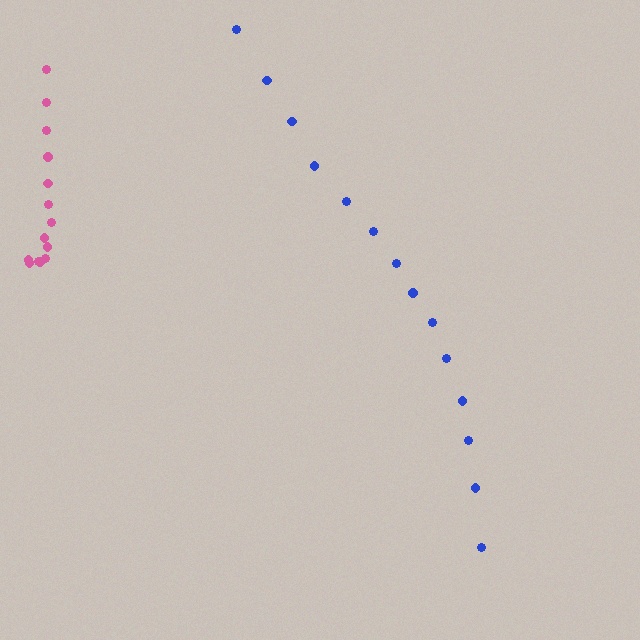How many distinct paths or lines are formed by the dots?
There are 2 distinct paths.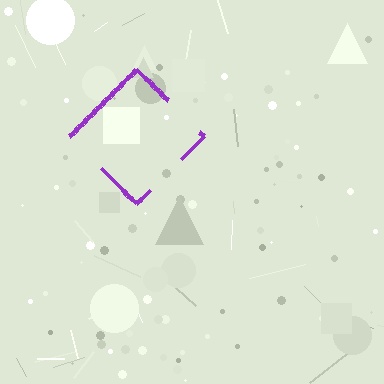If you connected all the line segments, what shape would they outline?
They would outline a diamond.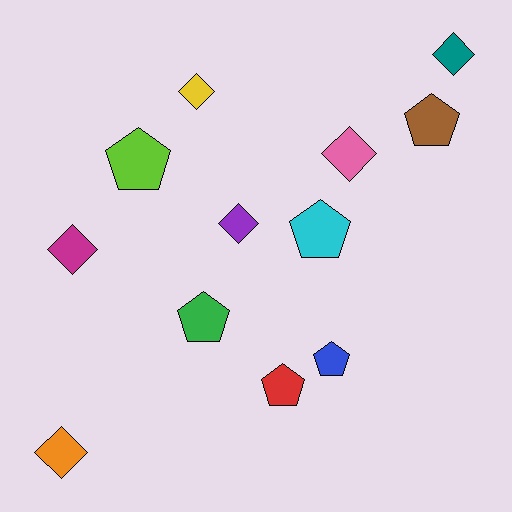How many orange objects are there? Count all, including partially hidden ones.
There is 1 orange object.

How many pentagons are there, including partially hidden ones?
There are 6 pentagons.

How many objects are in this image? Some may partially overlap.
There are 12 objects.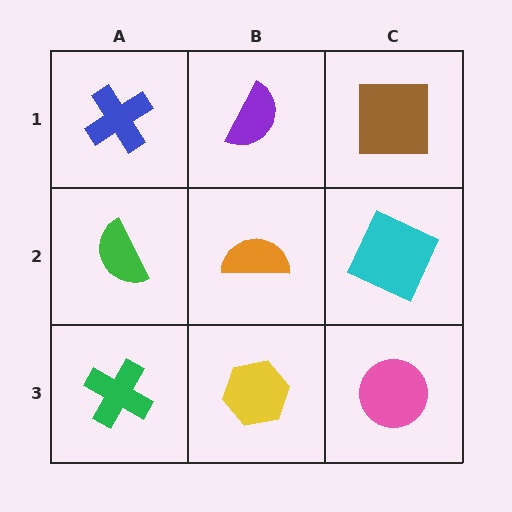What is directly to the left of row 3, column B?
A green cross.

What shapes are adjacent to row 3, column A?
A green semicircle (row 2, column A), a yellow hexagon (row 3, column B).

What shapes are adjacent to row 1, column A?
A green semicircle (row 2, column A), a purple semicircle (row 1, column B).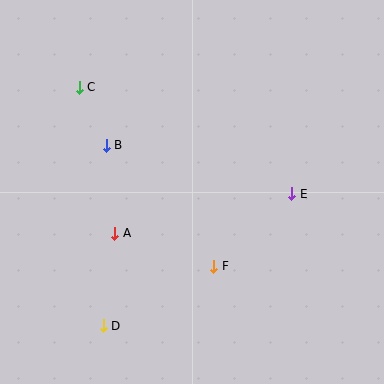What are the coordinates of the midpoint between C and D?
The midpoint between C and D is at (91, 206).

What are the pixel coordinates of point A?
Point A is at (115, 233).